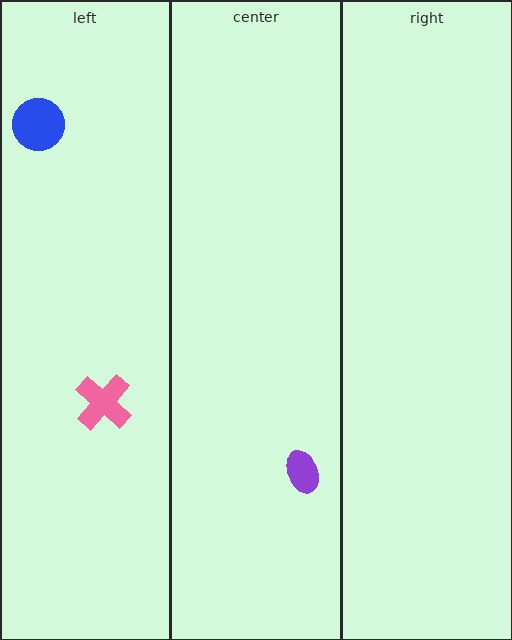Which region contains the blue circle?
The left region.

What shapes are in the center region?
The purple ellipse.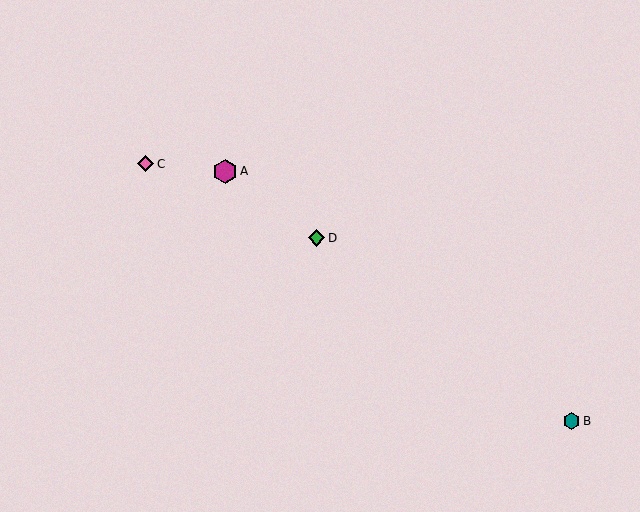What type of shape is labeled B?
Shape B is a teal hexagon.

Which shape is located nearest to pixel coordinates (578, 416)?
The teal hexagon (labeled B) at (572, 421) is nearest to that location.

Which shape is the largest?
The magenta hexagon (labeled A) is the largest.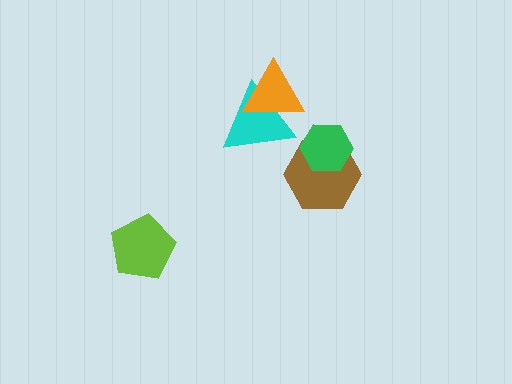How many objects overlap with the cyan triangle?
1 object overlaps with the cyan triangle.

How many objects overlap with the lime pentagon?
0 objects overlap with the lime pentagon.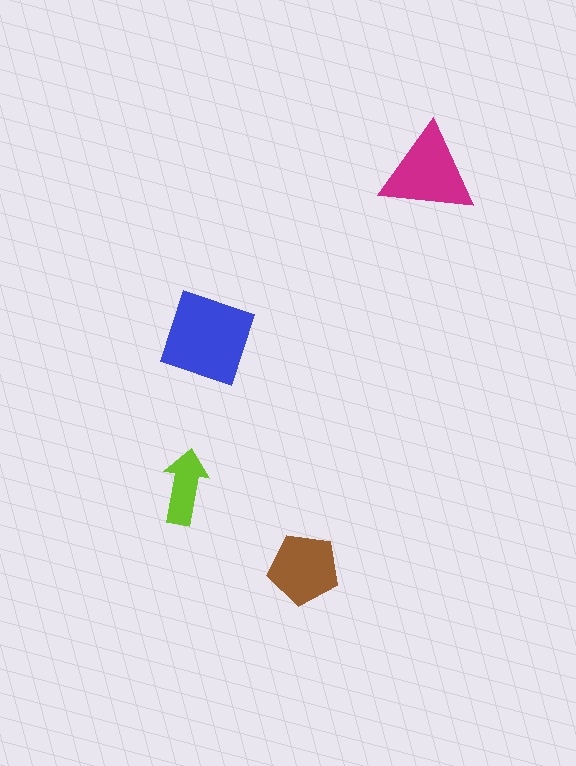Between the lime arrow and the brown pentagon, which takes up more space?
The brown pentagon.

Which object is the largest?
The blue diamond.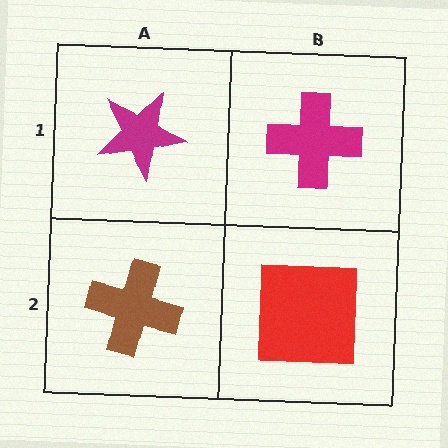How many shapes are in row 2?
2 shapes.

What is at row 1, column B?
A magenta cross.